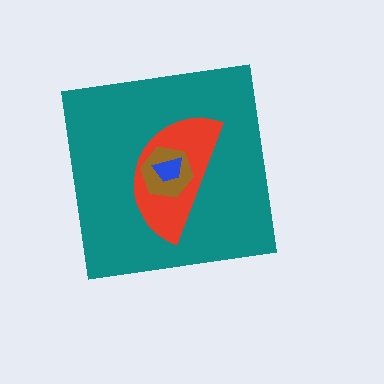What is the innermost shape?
The blue trapezoid.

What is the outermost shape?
The teal square.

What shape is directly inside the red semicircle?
The brown hexagon.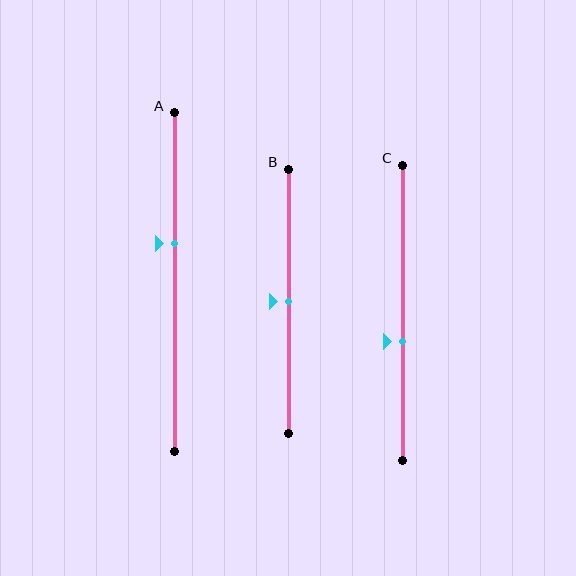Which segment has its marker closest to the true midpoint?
Segment B has its marker closest to the true midpoint.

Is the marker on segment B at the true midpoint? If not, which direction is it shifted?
Yes, the marker on segment B is at the true midpoint.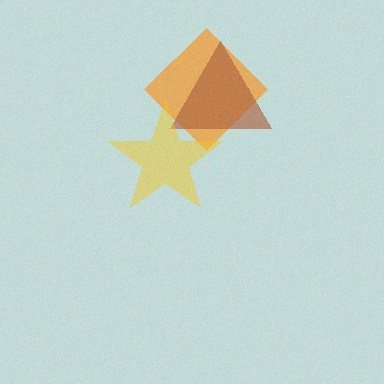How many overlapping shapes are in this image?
There are 3 overlapping shapes in the image.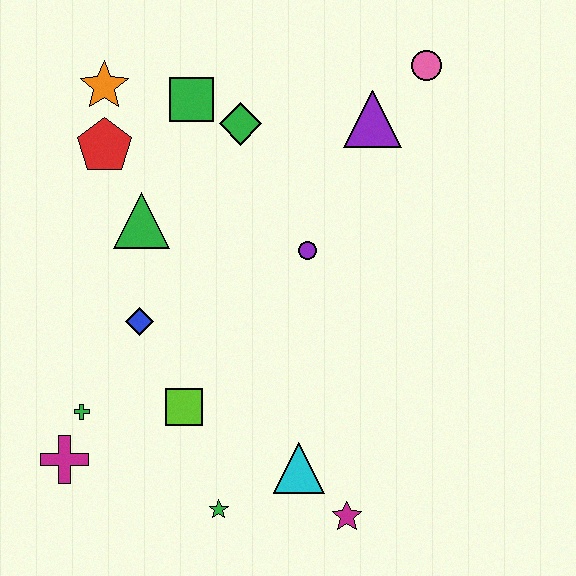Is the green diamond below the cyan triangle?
No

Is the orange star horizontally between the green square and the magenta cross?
Yes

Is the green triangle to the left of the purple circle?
Yes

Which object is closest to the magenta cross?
The green cross is closest to the magenta cross.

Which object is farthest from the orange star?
The magenta star is farthest from the orange star.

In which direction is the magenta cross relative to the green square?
The magenta cross is below the green square.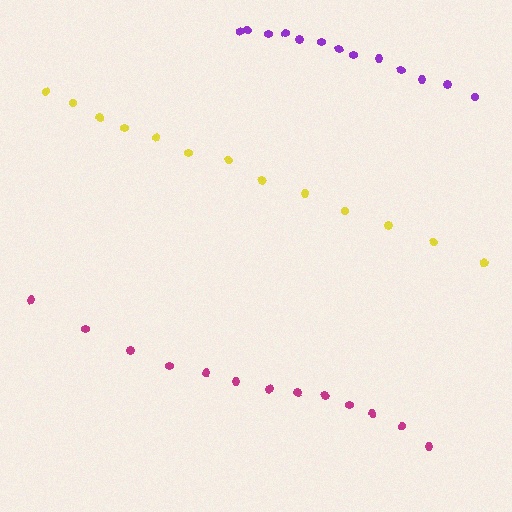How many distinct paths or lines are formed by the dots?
There are 3 distinct paths.